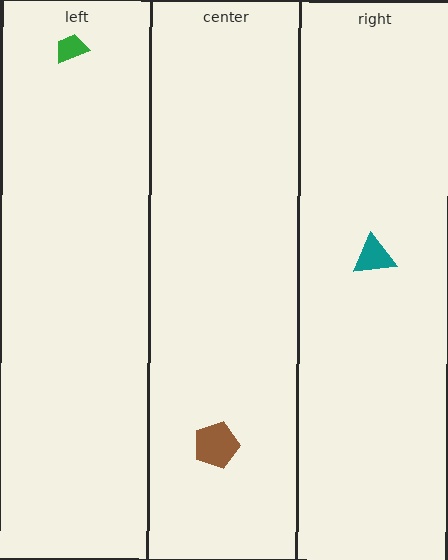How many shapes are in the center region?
1.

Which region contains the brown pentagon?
The center region.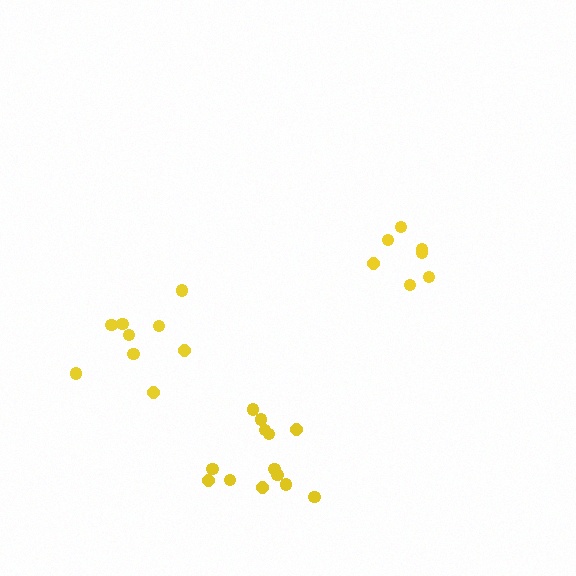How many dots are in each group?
Group 1: 13 dots, Group 2: 9 dots, Group 3: 7 dots (29 total).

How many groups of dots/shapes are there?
There are 3 groups.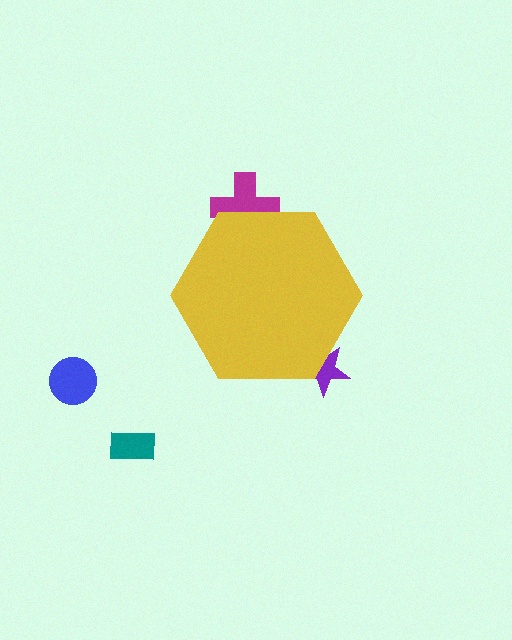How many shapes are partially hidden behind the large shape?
2 shapes are partially hidden.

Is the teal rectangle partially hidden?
No, the teal rectangle is fully visible.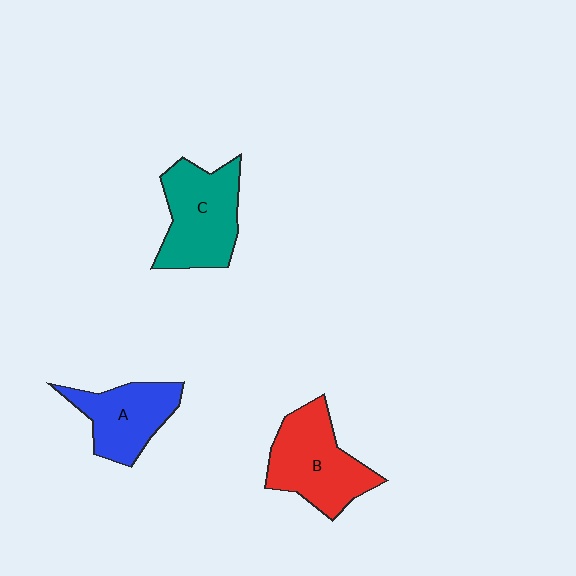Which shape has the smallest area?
Shape A (blue).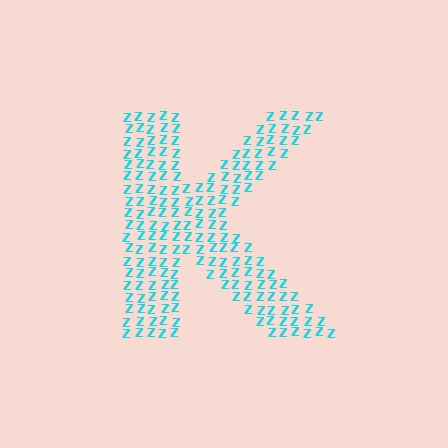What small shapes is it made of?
It is made of small letter Z's.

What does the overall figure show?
The overall figure shows the letter K.